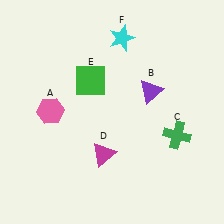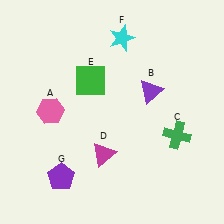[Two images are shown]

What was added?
A purple pentagon (G) was added in Image 2.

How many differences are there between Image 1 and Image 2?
There is 1 difference between the two images.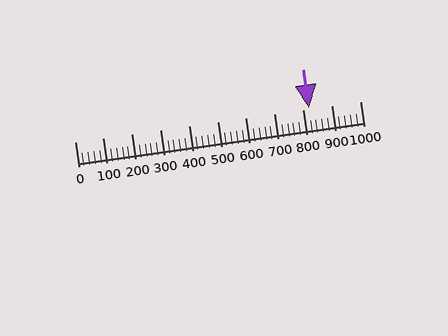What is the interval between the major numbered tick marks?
The major tick marks are spaced 100 units apart.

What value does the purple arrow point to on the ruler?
The purple arrow points to approximately 820.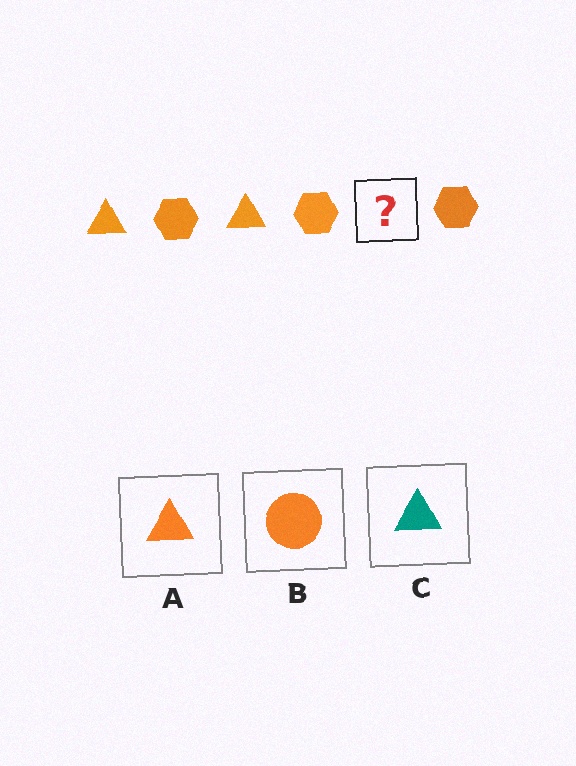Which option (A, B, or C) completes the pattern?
A.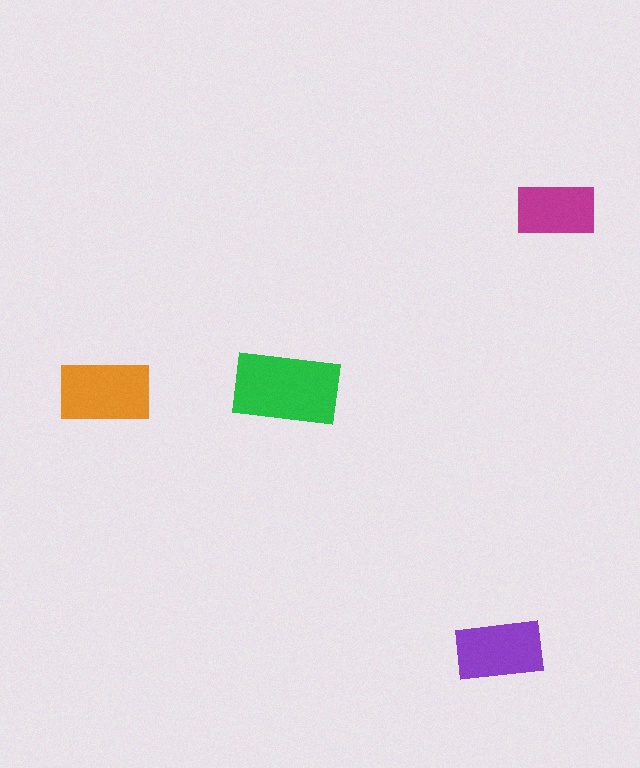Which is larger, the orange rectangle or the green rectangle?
The green one.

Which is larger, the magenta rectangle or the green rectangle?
The green one.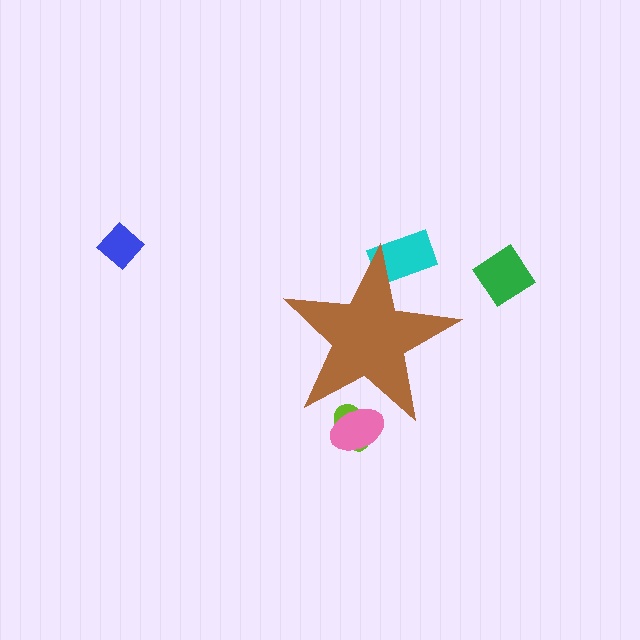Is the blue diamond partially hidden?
No, the blue diamond is fully visible.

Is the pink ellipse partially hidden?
Yes, the pink ellipse is partially hidden behind the brown star.